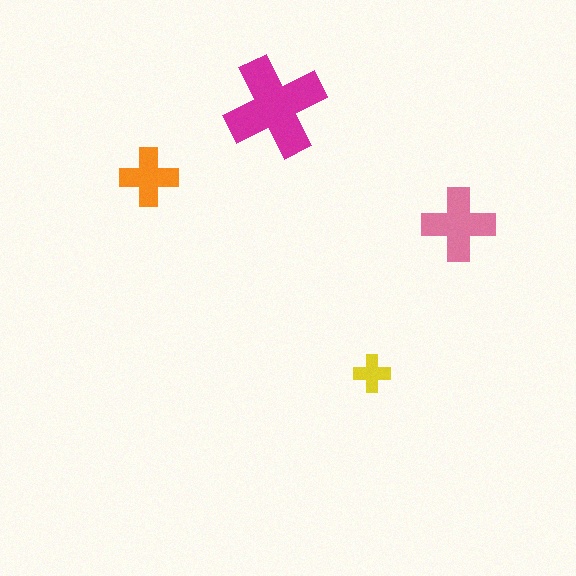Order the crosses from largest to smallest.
the magenta one, the pink one, the orange one, the yellow one.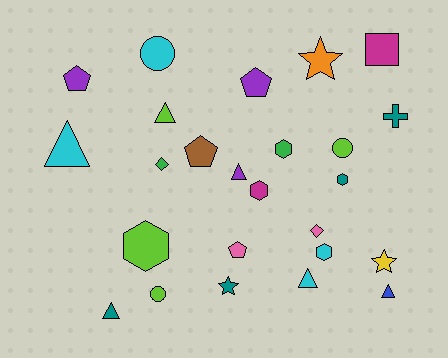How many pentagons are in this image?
There are 4 pentagons.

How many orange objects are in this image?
There is 1 orange object.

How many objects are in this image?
There are 25 objects.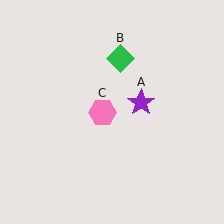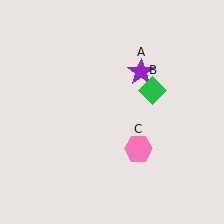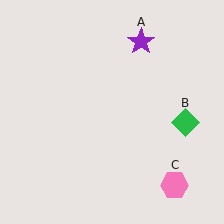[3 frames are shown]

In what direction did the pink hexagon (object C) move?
The pink hexagon (object C) moved down and to the right.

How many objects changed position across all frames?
3 objects changed position: purple star (object A), green diamond (object B), pink hexagon (object C).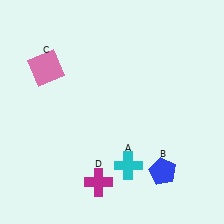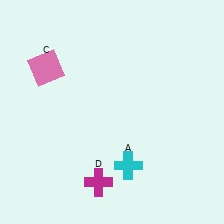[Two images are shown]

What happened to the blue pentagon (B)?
The blue pentagon (B) was removed in Image 2. It was in the bottom-right area of Image 1.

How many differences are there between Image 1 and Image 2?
There is 1 difference between the two images.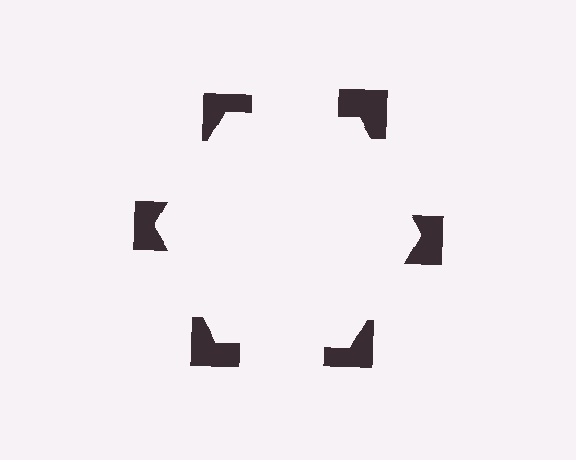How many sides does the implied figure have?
6 sides.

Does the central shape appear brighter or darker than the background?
It typically appears slightly brighter than the background, even though no actual brightness change is drawn.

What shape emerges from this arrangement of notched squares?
An illusory hexagon — its edges are inferred from the aligned wedge cuts in the notched squares, not physically drawn.